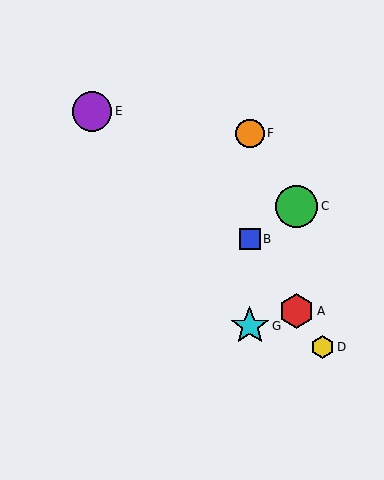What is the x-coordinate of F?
Object F is at x≈250.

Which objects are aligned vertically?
Objects B, F, G are aligned vertically.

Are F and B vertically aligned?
Yes, both are at x≈250.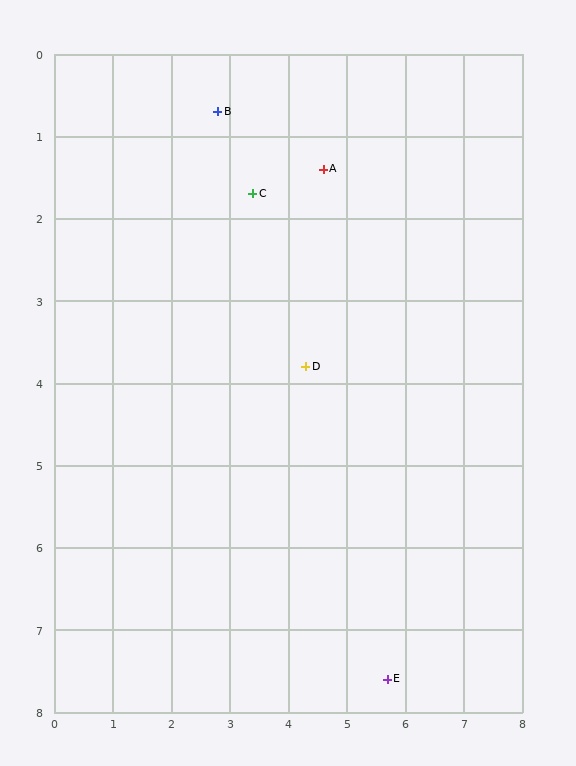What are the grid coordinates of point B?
Point B is at approximately (2.8, 0.7).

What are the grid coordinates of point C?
Point C is at approximately (3.4, 1.7).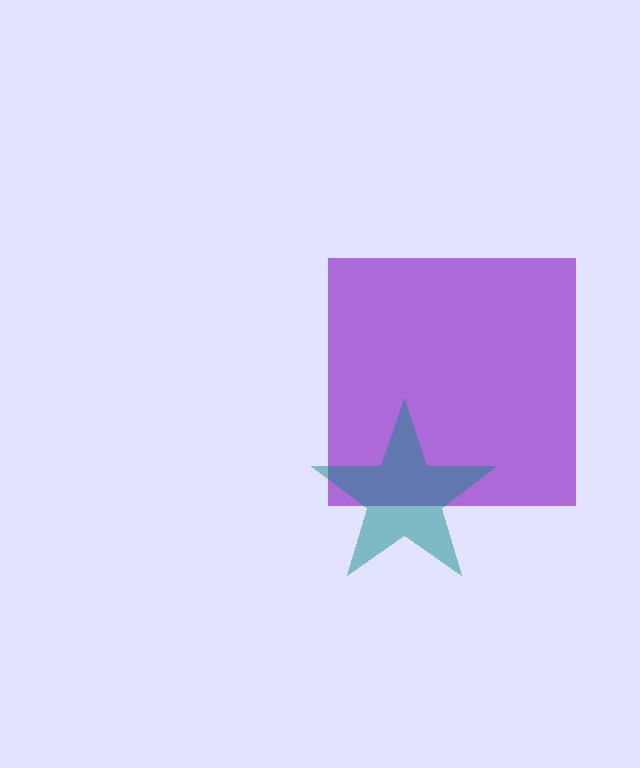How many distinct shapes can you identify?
There are 2 distinct shapes: a purple square, a teal star.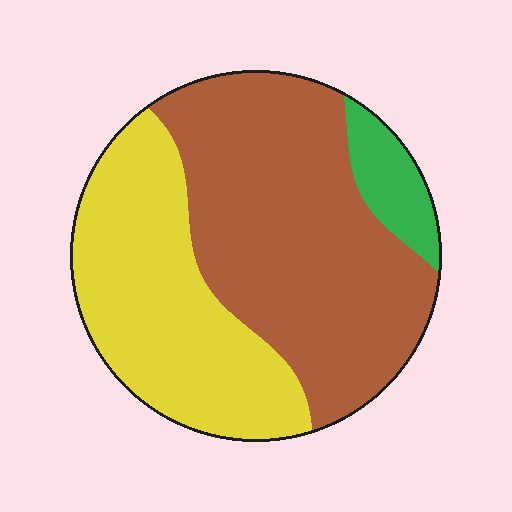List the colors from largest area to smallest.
From largest to smallest: brown, yellow, green.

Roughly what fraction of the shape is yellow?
Yellow covers around 40% of the shape.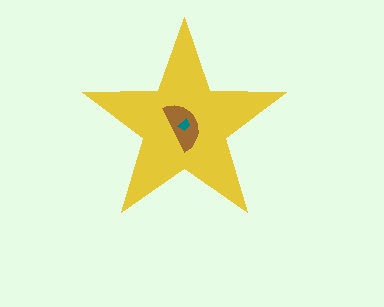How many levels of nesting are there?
3.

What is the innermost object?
The teal trapezoid.